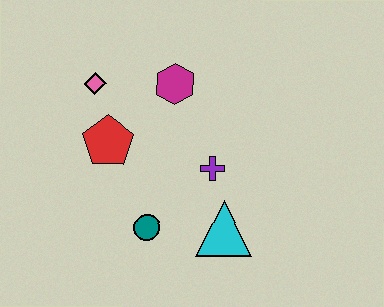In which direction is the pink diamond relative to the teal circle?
The pink diamond is above the teal circle.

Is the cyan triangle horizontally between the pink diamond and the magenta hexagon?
No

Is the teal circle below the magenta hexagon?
Yes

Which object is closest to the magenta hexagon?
The pink diamond is closest to the magenta hexagon.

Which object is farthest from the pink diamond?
The cyan triangle is farthest from the pink diamond.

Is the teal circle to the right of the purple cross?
No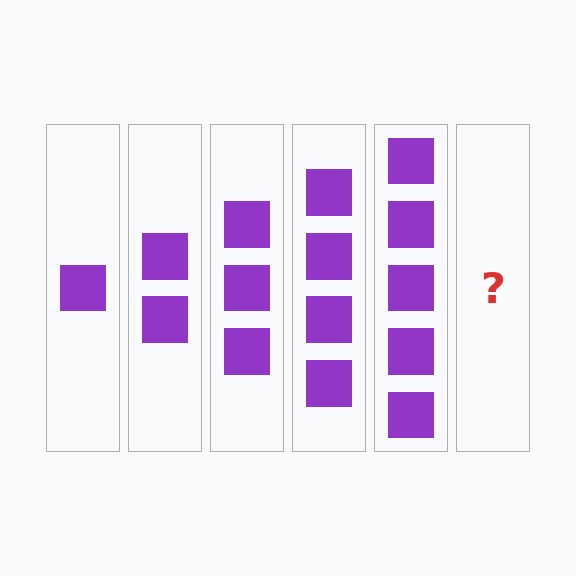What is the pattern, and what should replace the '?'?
The pattern is that each step adds one more square. The '?' should be 6 squares.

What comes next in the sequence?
The next element should be 6 squares.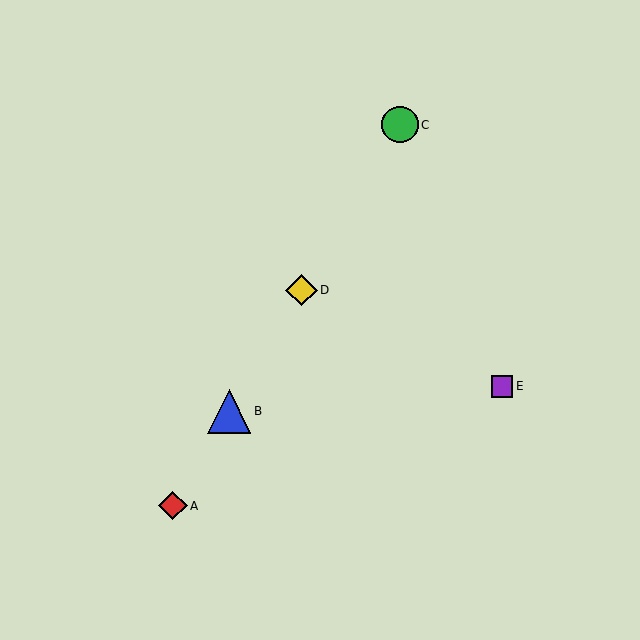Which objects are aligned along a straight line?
Objects A, B, C, D are aligned along a straight line.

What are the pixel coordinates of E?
Object E is at (502, 386).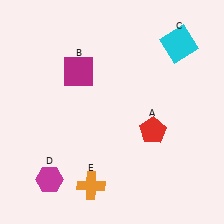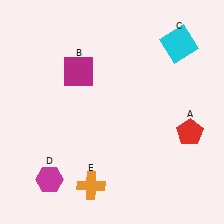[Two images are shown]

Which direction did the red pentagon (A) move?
The red pentagon (A) moved right.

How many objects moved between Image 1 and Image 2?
1 object moved between the two images.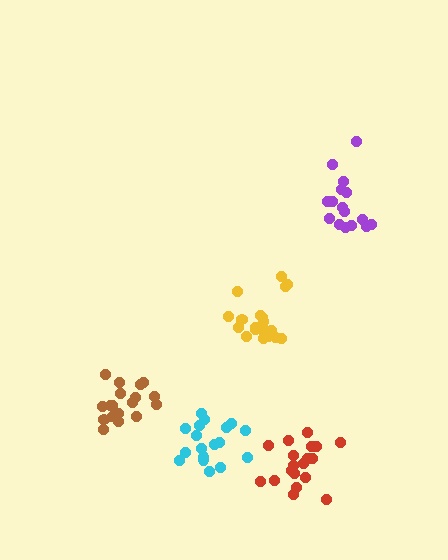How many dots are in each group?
Group 1: 18 dots, Group 2: 20 dots, Group 3: 19 dots, Group 4: 16 dots, Group 5: 18 dots (91 total).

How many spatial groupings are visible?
There are 5 spatial groupings.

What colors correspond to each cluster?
The clusters are colored: brown, yellow, red, purple, cyan.